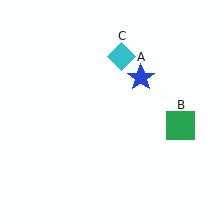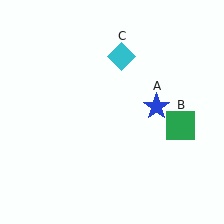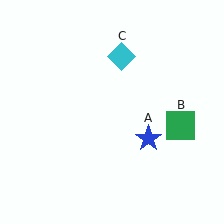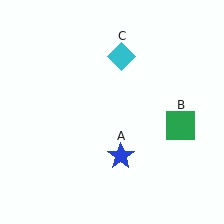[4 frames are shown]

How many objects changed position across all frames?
1 object changed position: blue star (object A).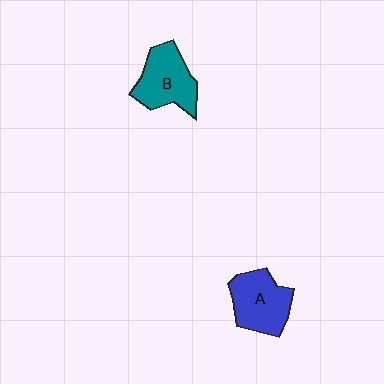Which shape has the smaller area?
Shape A (blue).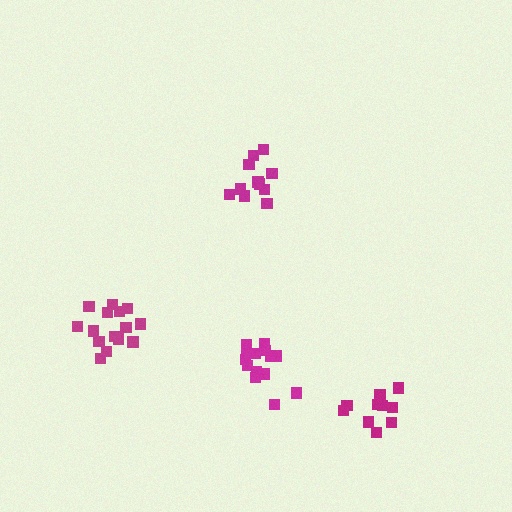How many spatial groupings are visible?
There are 4 spatial groupings.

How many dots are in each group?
Group 1: 11 dots, Group 2: 15 dots, Group 3: 14 dots, Group 4: 10 dots (50 total).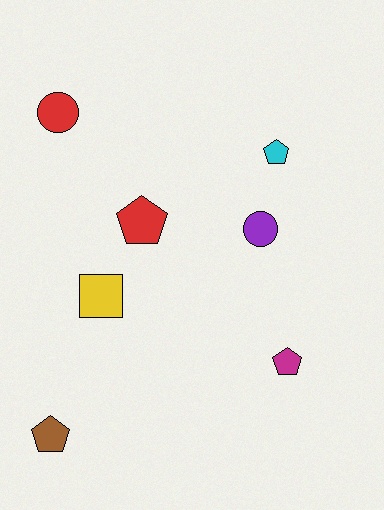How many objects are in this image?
There are 7 objects.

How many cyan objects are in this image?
There is 1 cyan object.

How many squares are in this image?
There is 1 square.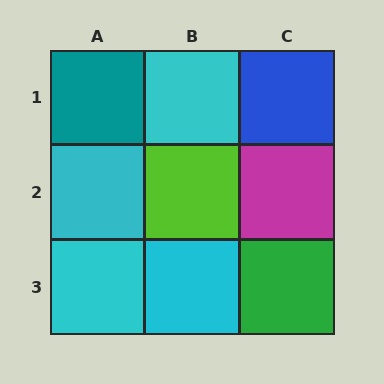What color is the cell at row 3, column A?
Cyan.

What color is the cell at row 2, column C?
Magenta.